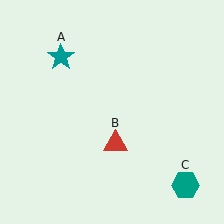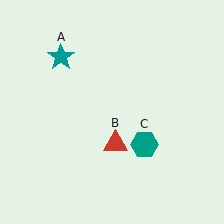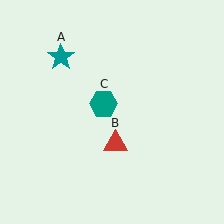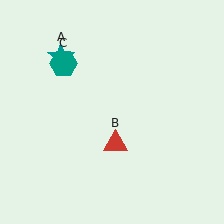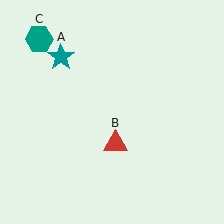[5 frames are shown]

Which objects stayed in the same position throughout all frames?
Teal star (object A) and red triangle (object B) remained stationary.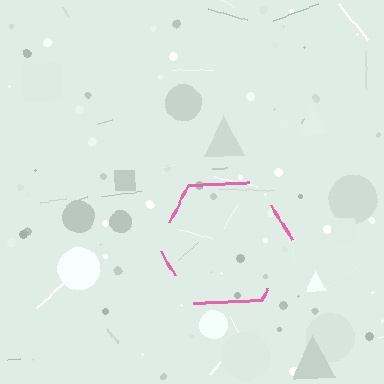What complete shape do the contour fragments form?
The contour fragments form a hexagon.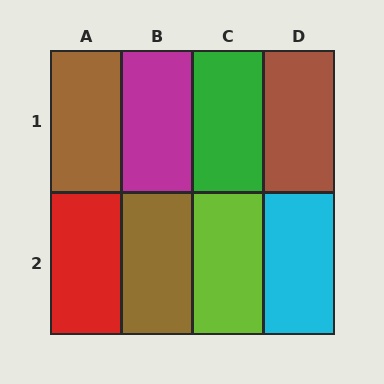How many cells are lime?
1 cell is lime.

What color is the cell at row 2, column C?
Lime.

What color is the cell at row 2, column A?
Red.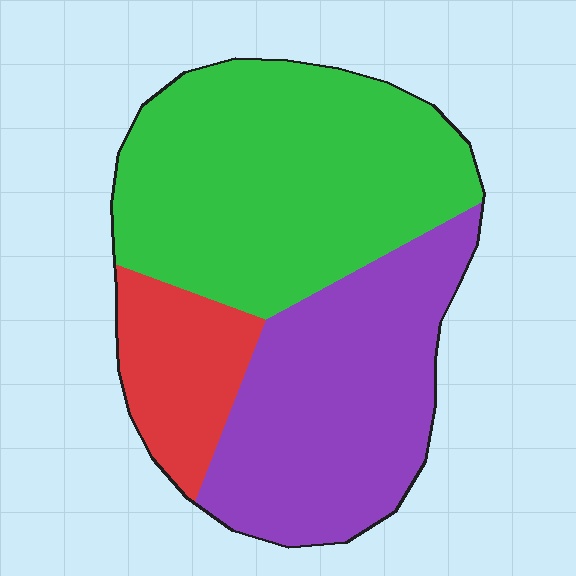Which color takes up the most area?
Green, at roughly 50%.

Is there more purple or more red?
Purple.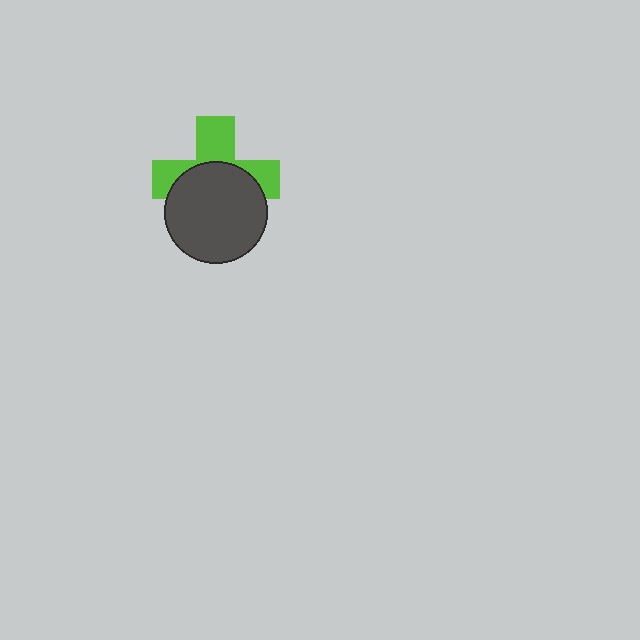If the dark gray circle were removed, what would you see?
You would see the complete lime cross.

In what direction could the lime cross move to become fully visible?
The lime cross could move up. That would shift it out from behind the dark gray circle entirely.